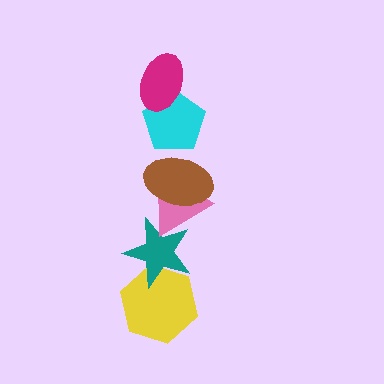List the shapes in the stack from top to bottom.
From top to bottom: the magenta ellipse, the cyan pentagon, the brown ellipse, the pink triangle, the teal star, the yellow hexagon.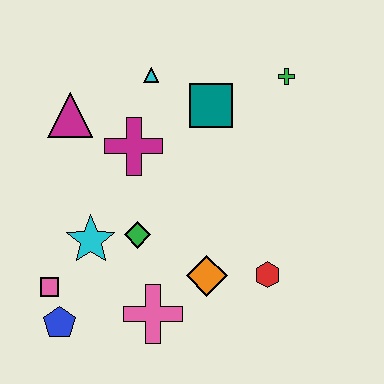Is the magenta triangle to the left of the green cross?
Yes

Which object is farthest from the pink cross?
The green cross is farthest from the pink cross.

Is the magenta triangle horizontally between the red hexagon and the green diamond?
No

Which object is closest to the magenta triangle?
The magenta cross is closest to the magenta triangle.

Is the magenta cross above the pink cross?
Yes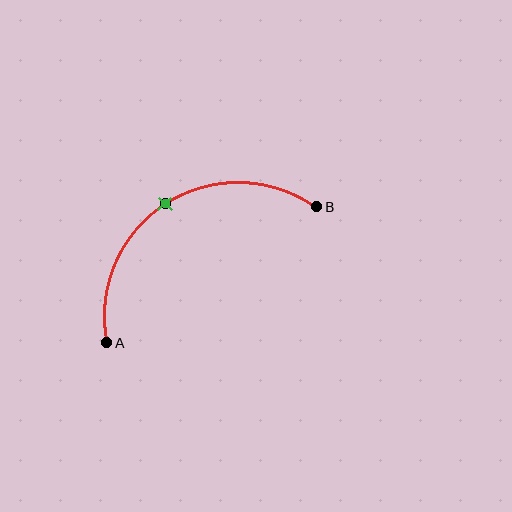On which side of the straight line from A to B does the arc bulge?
The arc bulges above the straight line connecting A and B.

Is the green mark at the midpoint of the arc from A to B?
Yes. The green mark lies on the arc at equal arc-length from both A and B — it is the arc midpoint.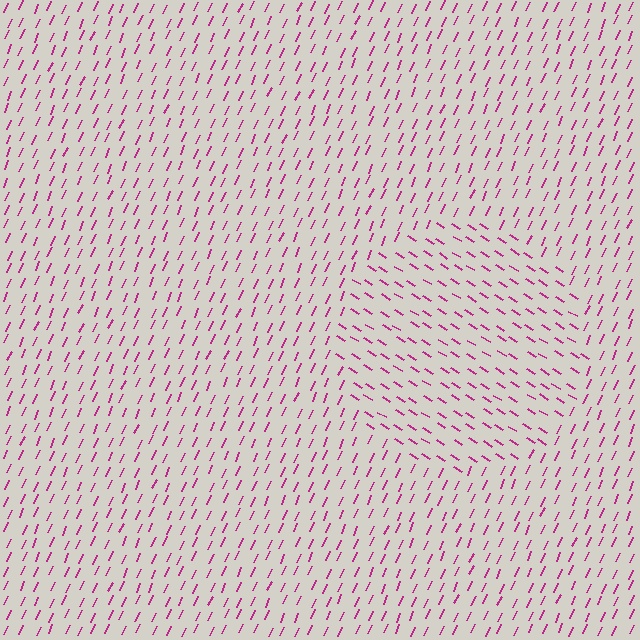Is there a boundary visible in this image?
Yes, there is a texture boundary formed by a change in line orientation.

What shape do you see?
I see a circle.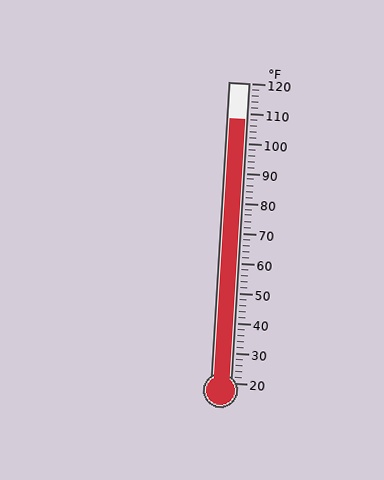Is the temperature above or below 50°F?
The temperature is above 50°F.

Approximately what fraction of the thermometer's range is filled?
The thermometer is filled to approximately 90% of its range.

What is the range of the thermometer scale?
The thermometer scale ranges from 20°F to 120°F.